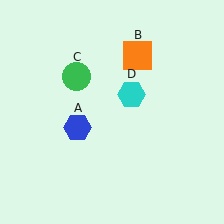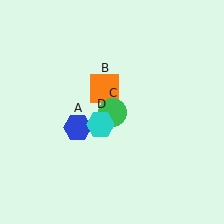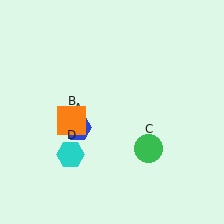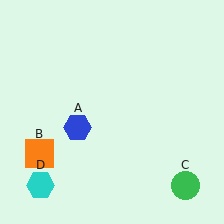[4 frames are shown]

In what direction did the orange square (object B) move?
The orange square (object B) moved down and to the left.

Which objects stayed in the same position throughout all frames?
Blue hexagon (object A) remained stationary.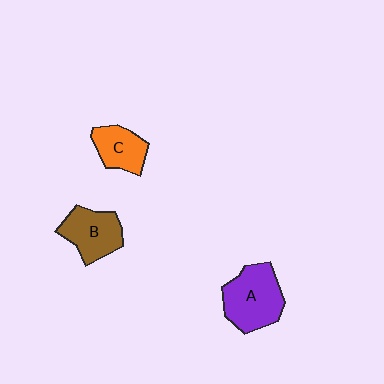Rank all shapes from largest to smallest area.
From largest to smallest: A (purple), B (brown), C (orange).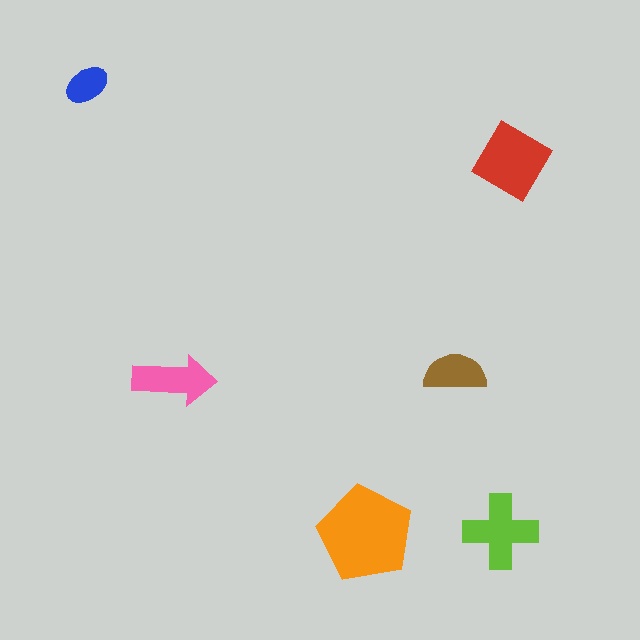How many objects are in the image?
There are 6 objects in the image.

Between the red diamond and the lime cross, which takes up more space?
The red diamond.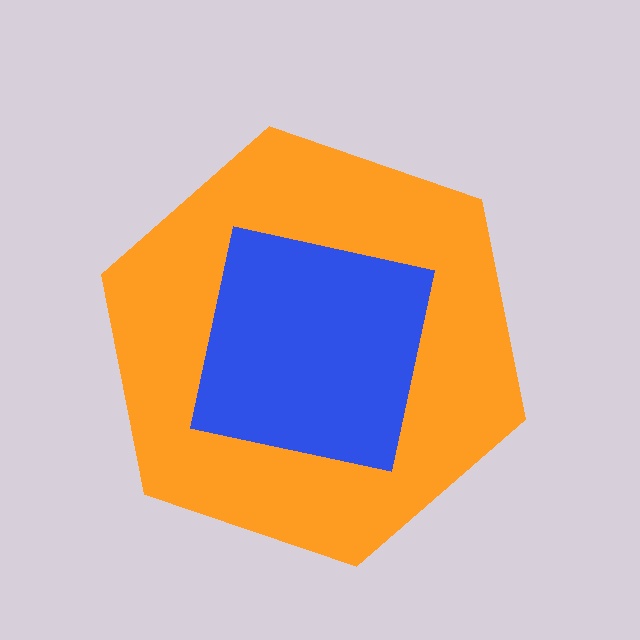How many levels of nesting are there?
2.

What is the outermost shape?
The orange hexagon.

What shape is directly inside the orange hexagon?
The blue square.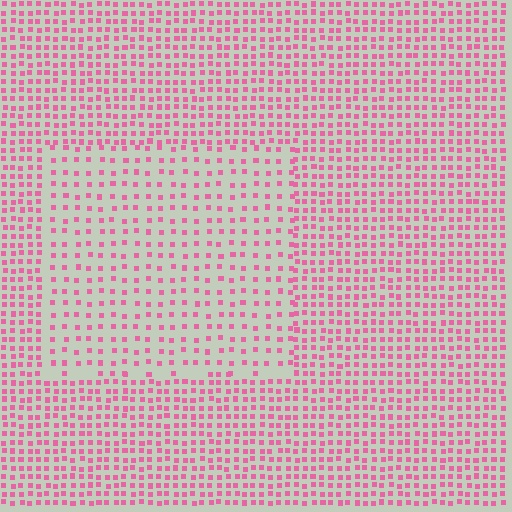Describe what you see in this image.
The image contains small pink elements arranged at two different densities. A rectangle-shaped region is visible where the elements are less densely packed than the surrounding area.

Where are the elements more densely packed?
The elements are more densely packed outside the rectangle boundary.